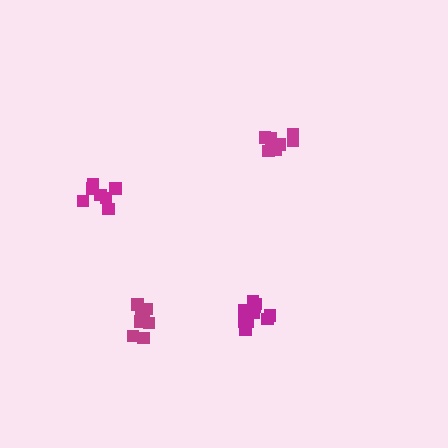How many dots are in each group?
Group 1: 8 dots, Group 2: 7 dots, Group 3: 12 dots, Group 4: 7 dots (34 total).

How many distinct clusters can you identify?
There are 4 distinct clusters.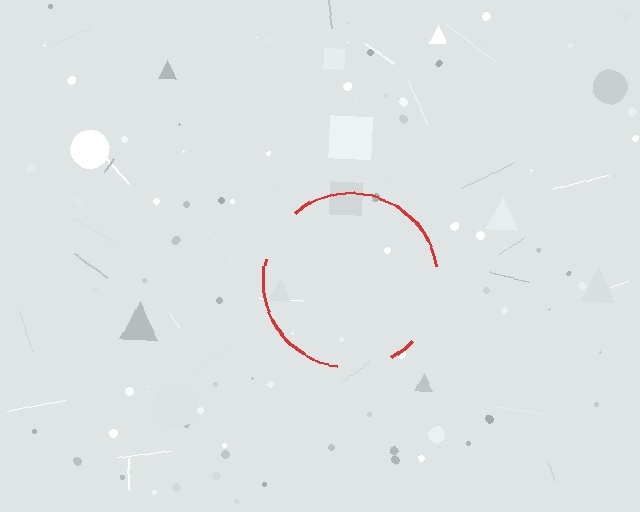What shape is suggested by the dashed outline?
The dashed outline suggests a circle.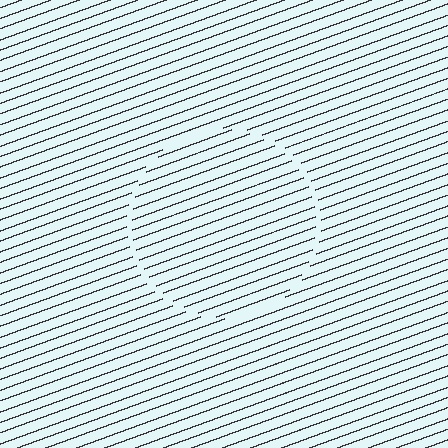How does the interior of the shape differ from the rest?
The interior of the shape contains the same grating, shifted by half a period — the contour is defined by the phase discontinuity where line-ends from the inner and outer gratings abut.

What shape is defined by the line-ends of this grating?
An illusory circle. The interior of the shape contains the same grating, shifted by half a period — the contour is defined by the phase discontinuity where line-ends from the inner and outer gratings abut.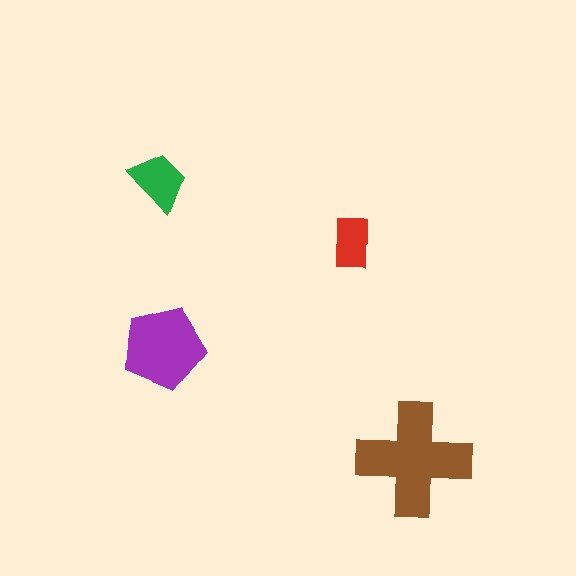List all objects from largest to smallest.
The brown cross, the purple pentagon, the green trapezoid, the red rectangle.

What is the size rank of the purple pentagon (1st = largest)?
2nd.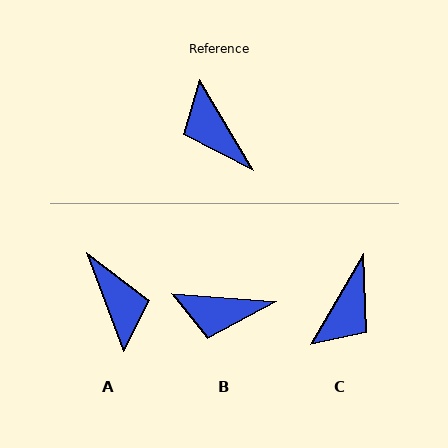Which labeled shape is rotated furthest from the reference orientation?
A, about 170 degrees away.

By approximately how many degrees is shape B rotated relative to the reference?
Approximately 55 degrees counter-clockwise.